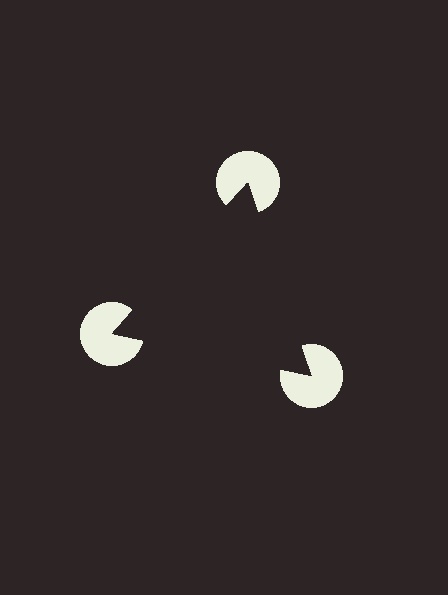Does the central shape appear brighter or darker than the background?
It typically appears slightly darker than the background, even though no actual brightness change is drawn.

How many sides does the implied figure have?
3 sides.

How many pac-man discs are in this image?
There are 3 — one at each vertex of the illusory triangle.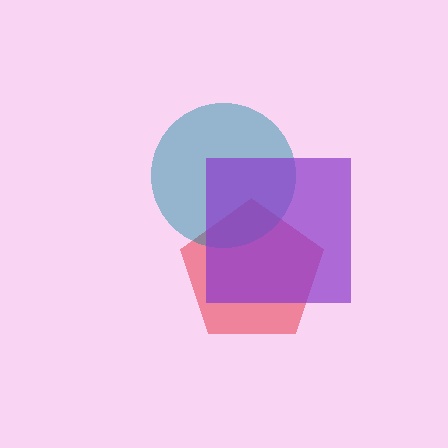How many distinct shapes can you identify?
There are 3 distinct shapes: a red pentagon, a teal circle, a purple square.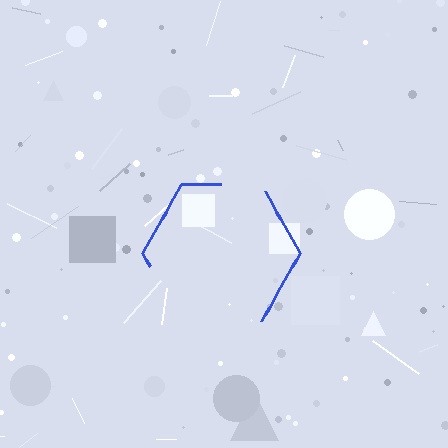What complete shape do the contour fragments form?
The contour fragments form a hexagon.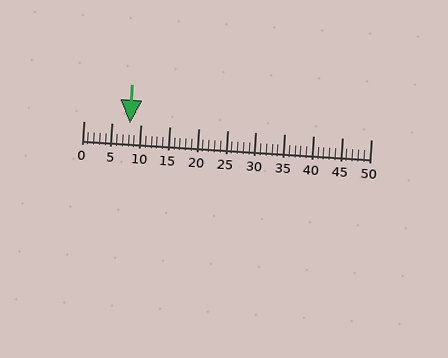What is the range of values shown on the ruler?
The ruler shows values from 0 to 50.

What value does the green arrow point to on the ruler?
The green arrow points to approximately 8.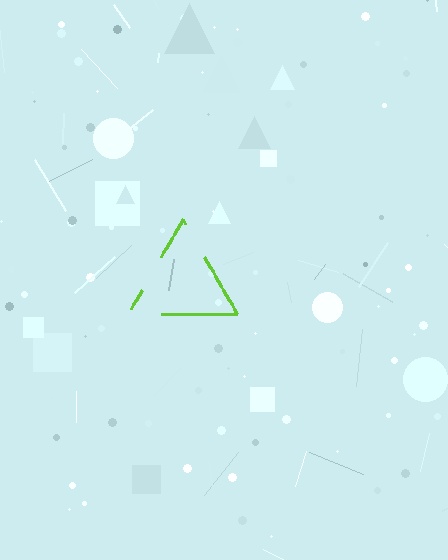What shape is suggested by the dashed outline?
The dashed outline suggests a triangle.